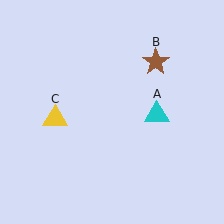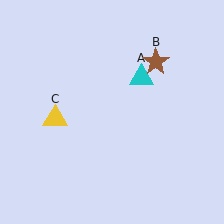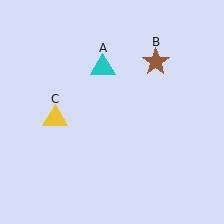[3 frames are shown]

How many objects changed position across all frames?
1 object changed position: cyan triangle (object A).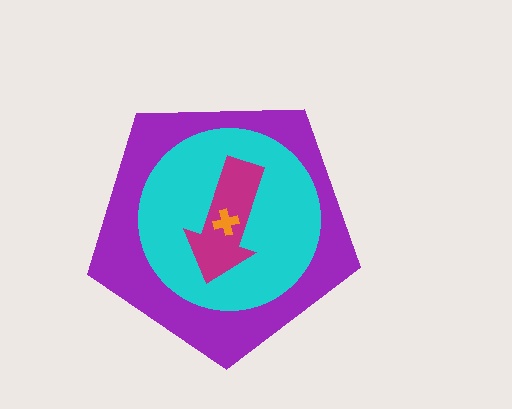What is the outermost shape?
The purple pentagon.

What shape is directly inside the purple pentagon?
The cyan circle.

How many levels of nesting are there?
4.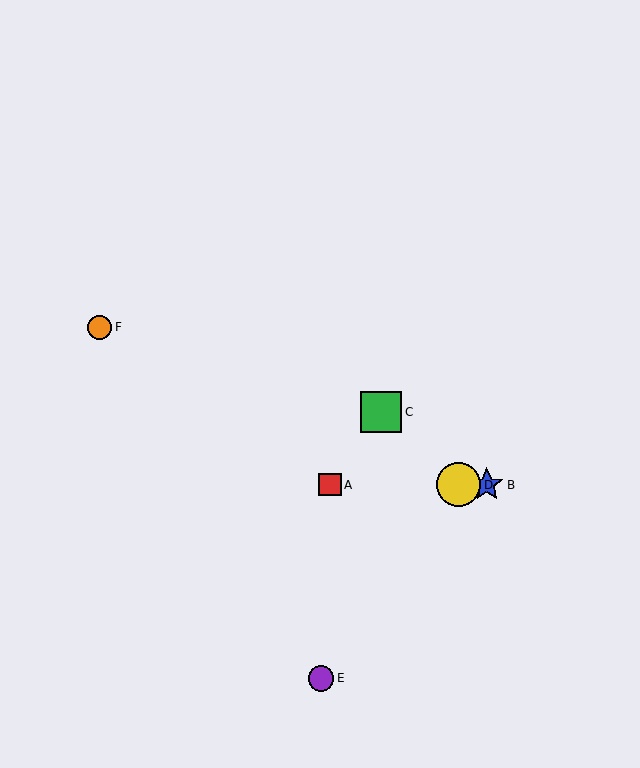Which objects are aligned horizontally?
Objects A, B, D are aligned horizontally.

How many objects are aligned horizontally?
3 objects (A, B, D) are aligned horizontally.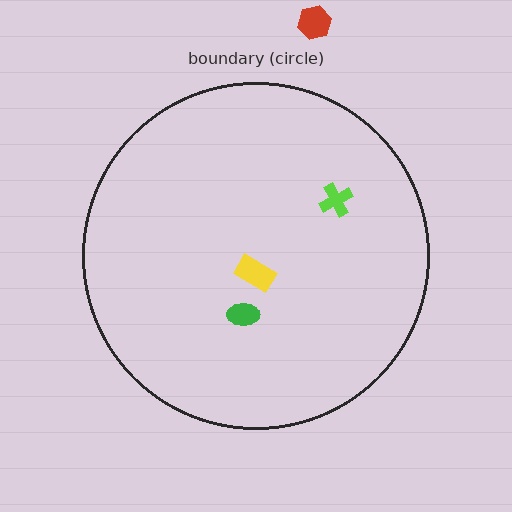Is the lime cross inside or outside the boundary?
Inside.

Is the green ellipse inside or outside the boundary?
Inside.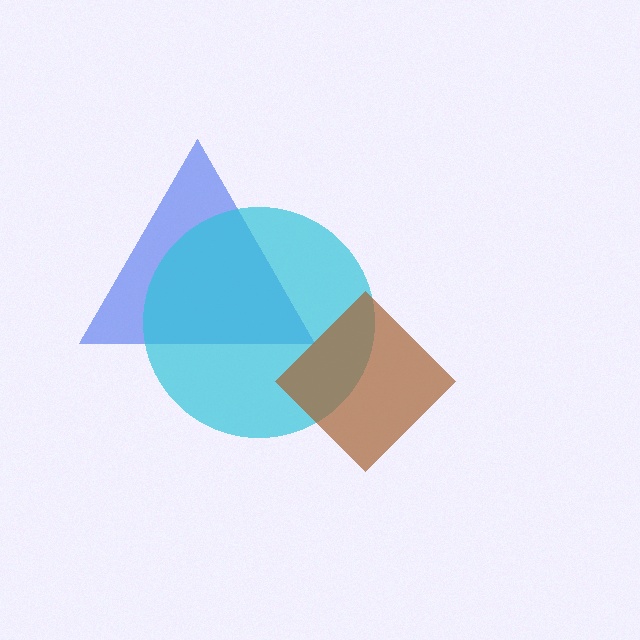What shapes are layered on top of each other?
The layered shapes are: a blue triangle, a cyan circle, a brown diamond.